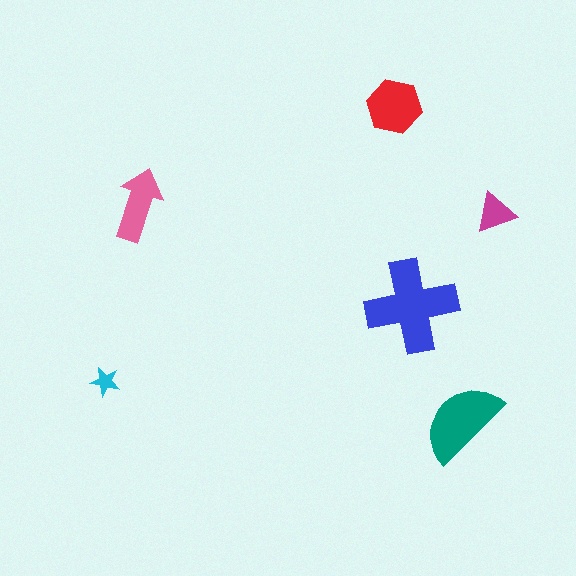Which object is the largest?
The blue cross.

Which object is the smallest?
The cyan star.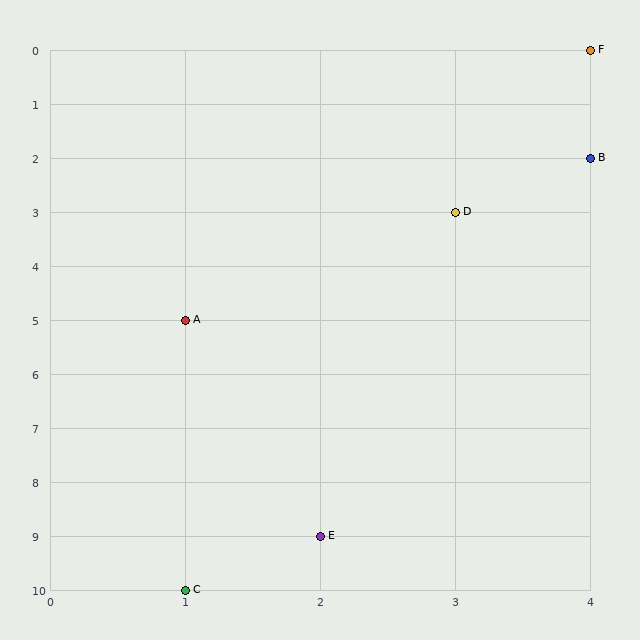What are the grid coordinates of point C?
Point C is at grid coordinates (1, 10).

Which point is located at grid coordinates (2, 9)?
Point E is at (2, 9).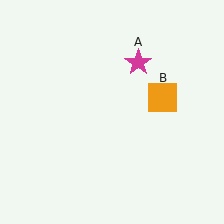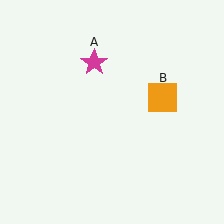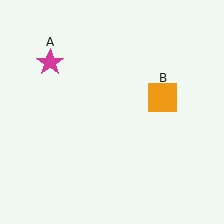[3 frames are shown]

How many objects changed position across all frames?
1 object changed position: magenta star (object A).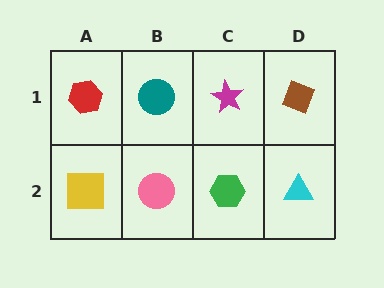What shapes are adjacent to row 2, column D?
A brown diamond (row 1, column D), a green hexagon (row 2, column C).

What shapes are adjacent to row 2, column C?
A magenta star (row 1, column C), a pink circle (row 2, column B), a cyan triangle (row 2, column D).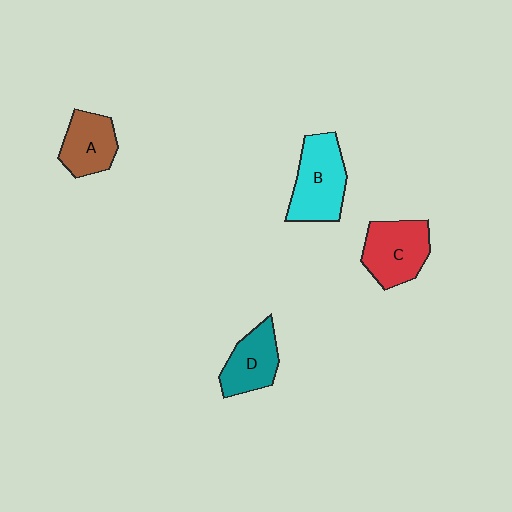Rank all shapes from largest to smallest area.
From largest to smallest: B (cyan), C (red), D (teal), A (brown).